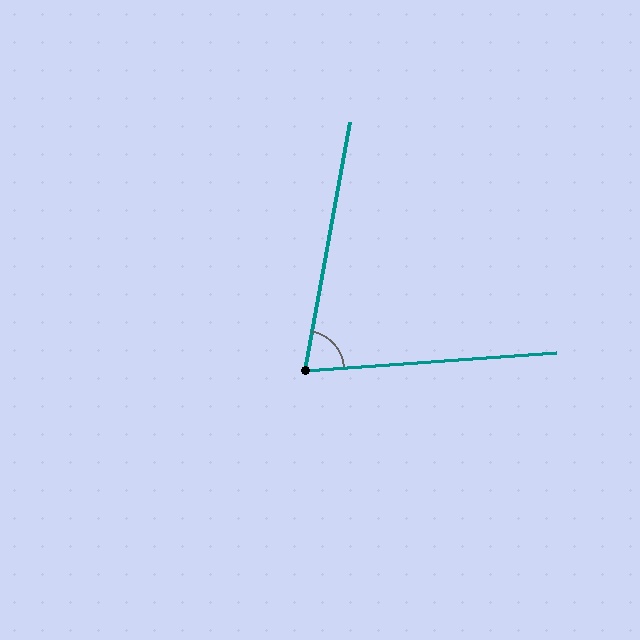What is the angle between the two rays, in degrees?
Approximately 76 degrees.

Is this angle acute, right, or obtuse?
It is acute.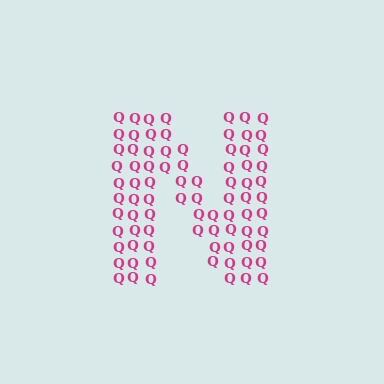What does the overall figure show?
The overall figure shows the letter N.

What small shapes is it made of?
It is made of small letter Q's.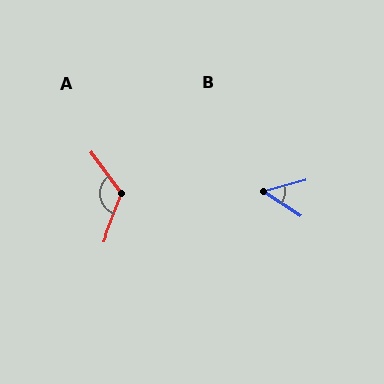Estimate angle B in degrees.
Approximately 49 degrees.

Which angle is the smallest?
B, at approximately 49 degrees.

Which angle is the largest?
A, at approximately 122 degrees.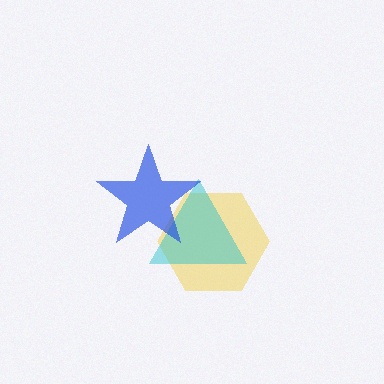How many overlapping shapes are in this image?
There are 3 overlapping shapes in the image.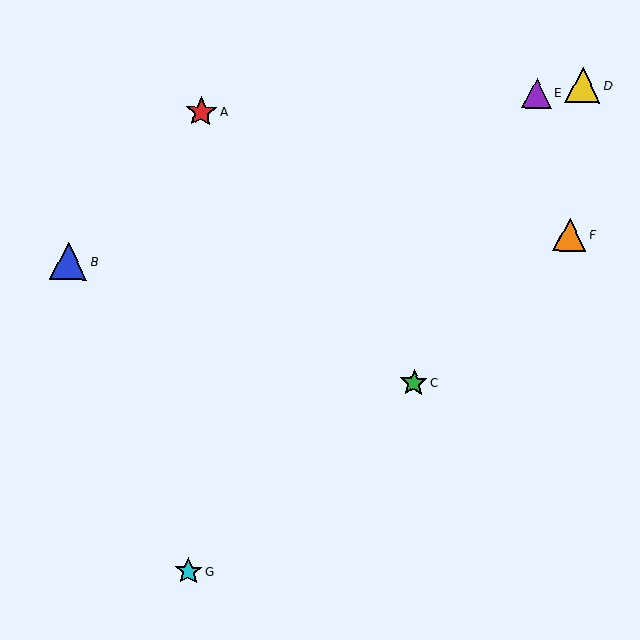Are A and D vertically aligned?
No, A is at x≈201 and D is at x≈583.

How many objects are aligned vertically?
2 objects (A, G) are aligned vertically.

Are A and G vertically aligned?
Yes, both are at x≈201.